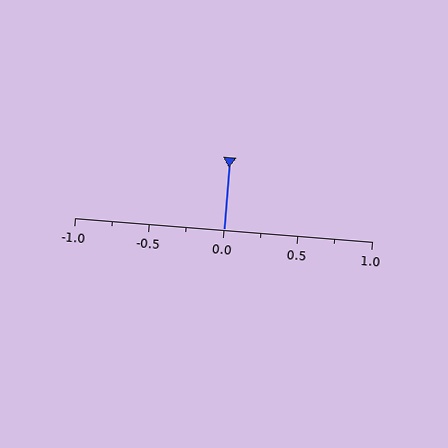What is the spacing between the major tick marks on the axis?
The major ticks are spaced 0.5 apart.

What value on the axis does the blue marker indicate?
The marker indicates approximately 0.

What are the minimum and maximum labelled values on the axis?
The axis runs from -1.0 to 1.0.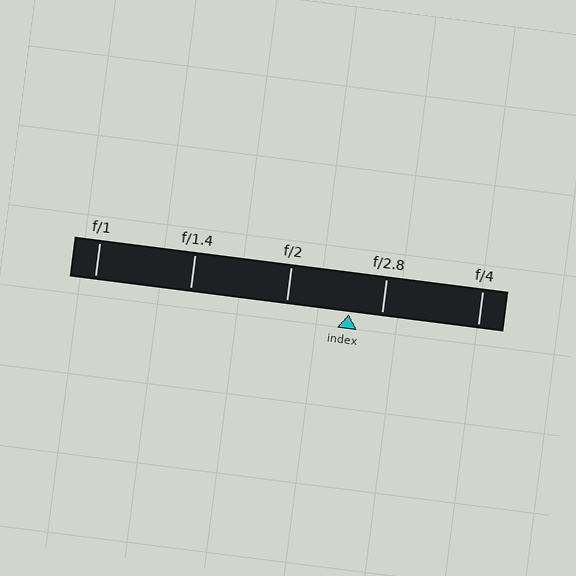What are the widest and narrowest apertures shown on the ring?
The widest aperture shown is f/1 and the narrowest is f/4.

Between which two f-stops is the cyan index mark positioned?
The index mark is between f/2 and f/2.8.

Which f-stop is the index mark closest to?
The index mark is closest to f/2.8.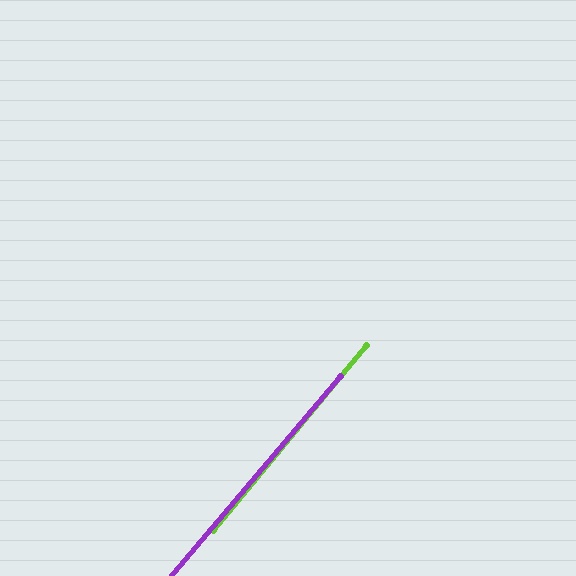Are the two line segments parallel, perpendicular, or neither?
Parallel — their directions differ by only 0.7°.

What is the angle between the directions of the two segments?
Approximately 1 degree.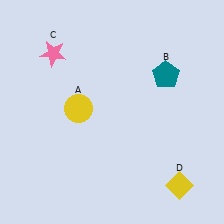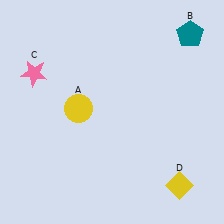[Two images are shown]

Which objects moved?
The objects that moved are: the teal pentagon (B), the pink star (C).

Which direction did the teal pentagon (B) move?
The teal pentagon (B) moved up.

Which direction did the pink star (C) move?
The pink star (C) moved down.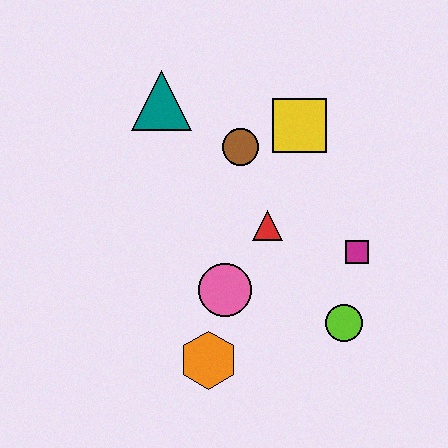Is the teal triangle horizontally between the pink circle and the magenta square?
No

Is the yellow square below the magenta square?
No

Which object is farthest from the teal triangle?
The lime circle is farthest from the teal triangle.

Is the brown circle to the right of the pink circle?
Yes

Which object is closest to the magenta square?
The lime circle is closest to the magenta square.